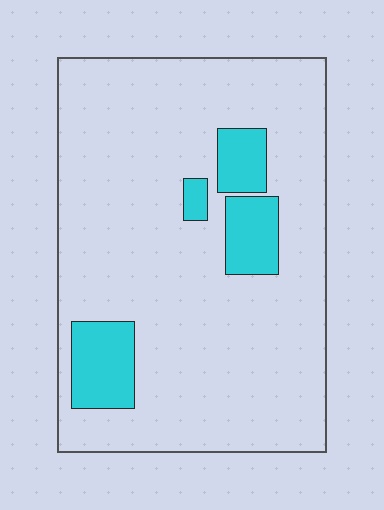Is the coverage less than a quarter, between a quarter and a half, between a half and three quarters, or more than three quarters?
Less than a quarter.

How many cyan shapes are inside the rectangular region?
4.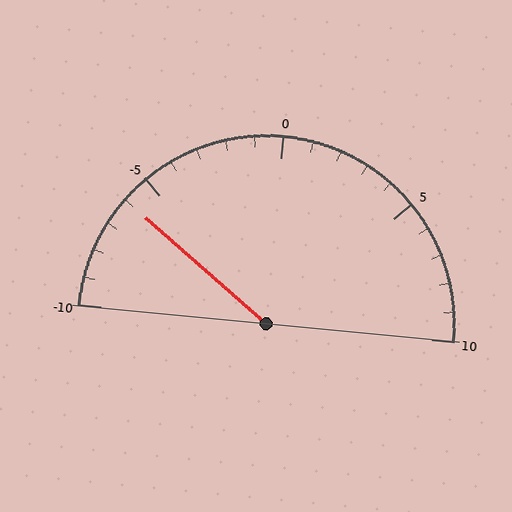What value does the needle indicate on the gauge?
The needle indicates approximately -6.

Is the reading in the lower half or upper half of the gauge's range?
The reading is in the lower half of the range (-10 to 10).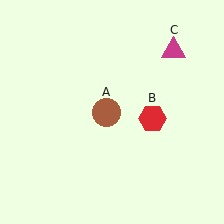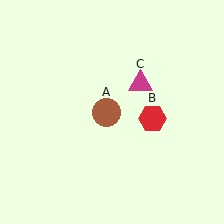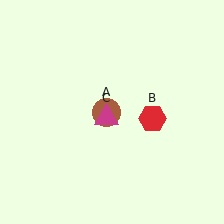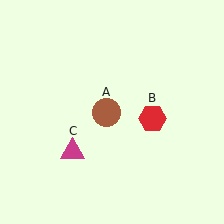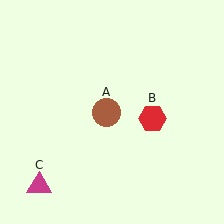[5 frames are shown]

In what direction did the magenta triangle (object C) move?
The magenta triangle (object C) moved down and to the left.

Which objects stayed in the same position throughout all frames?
Brown circle (object A) and red hexagon (object B) remained stationary.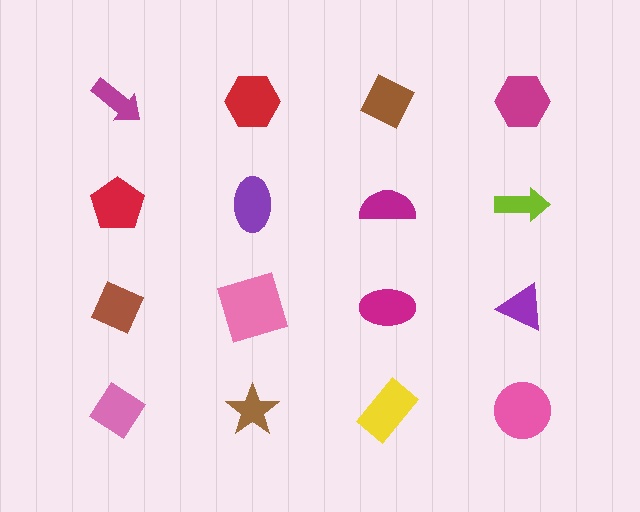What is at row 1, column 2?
A red hexagon.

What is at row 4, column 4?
A pink circle.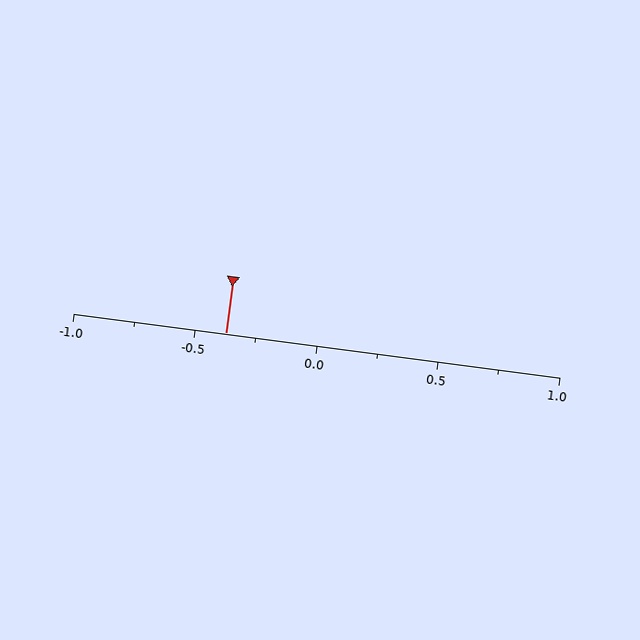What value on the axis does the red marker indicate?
The marker indicates approximately -0.38.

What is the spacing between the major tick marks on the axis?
The major ticks are spaced 0.5 apart.